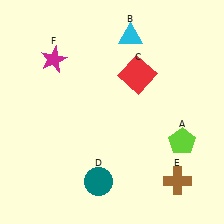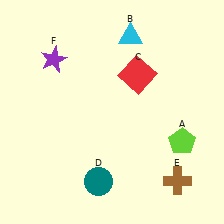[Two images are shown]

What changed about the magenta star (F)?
In Image 1, F is magenta. In Image 2, it changed to purple.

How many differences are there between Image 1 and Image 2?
There is 1 difference between the two images.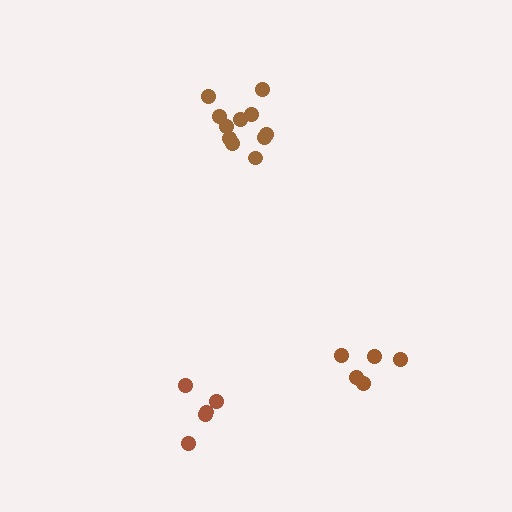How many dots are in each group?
Group 1: 5 dots, Group 2: 5 dots, Group 3: 11 dots (21 total).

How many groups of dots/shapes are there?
There are 3 groups.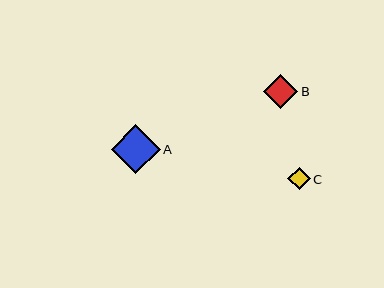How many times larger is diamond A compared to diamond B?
Diamond A is approximately 1.4 times the size of diamond B.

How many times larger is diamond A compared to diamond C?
Diamond A is approximately 2.2 times the size of diamond C.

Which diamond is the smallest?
Diamond C is the smallest with a size of approximately 22 pixels.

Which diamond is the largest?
Diamond A is the largest with a size of approximately 49 pixels.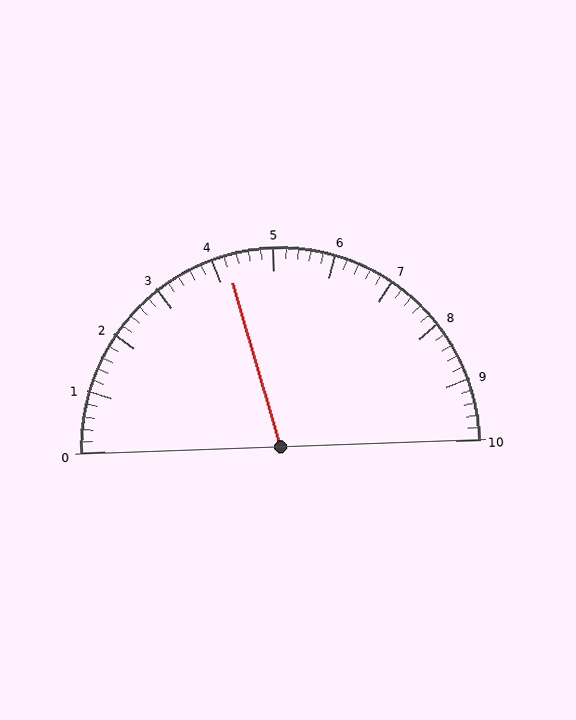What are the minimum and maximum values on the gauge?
The gauge ranges from 0 to 10.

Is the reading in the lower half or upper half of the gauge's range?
The reading is in the lower half of the range (0 to 10).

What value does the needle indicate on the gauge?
The needle indicates approximately 4.2.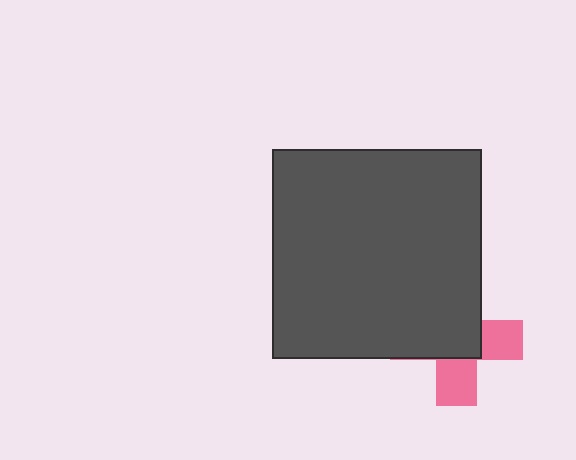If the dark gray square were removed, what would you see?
You would see the complete pink cross.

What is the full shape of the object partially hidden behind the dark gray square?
The partially hidden object is a pink cross.